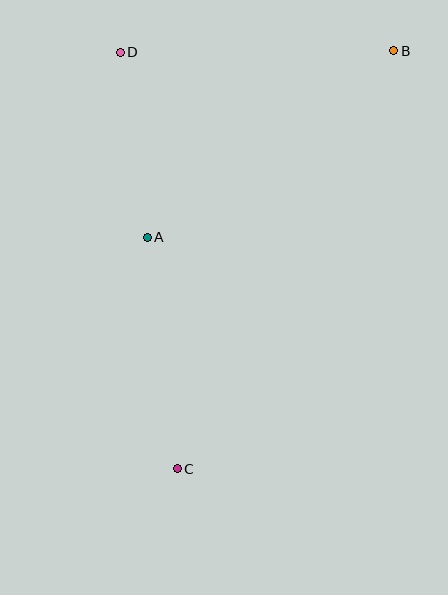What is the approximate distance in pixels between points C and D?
The distance between C and D is approximately 420 pixels.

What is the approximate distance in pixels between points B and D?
The distance between B and D is approximately 274 pixels.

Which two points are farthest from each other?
Points B and C are farthest from each other.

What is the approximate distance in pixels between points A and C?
The distance between A and C is approximately 234 pixels.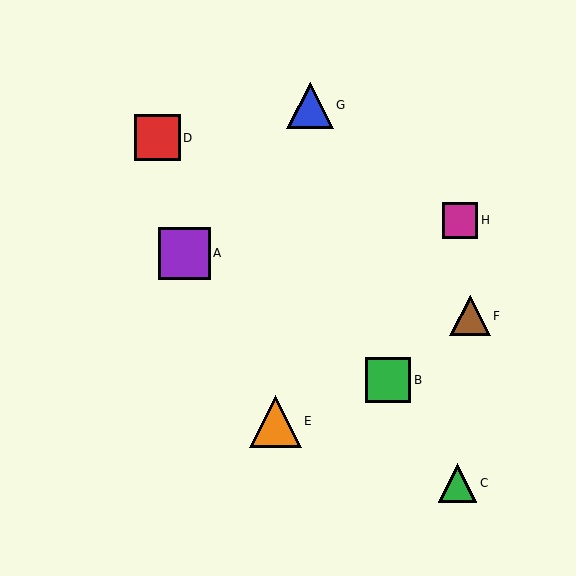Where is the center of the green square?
The center of the green square is at (388, 380).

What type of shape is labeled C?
Shape C is a green triangle.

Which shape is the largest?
The orange triangle (labeled E) is the largest.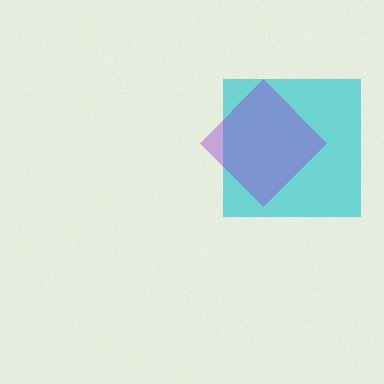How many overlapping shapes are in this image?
There are 2 overlapping shapes in the image.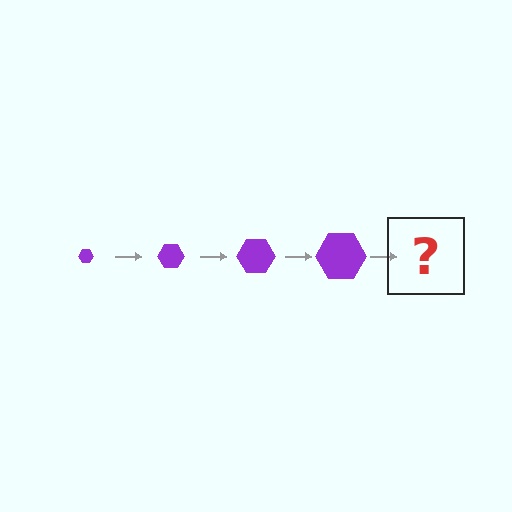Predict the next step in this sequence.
The next step is a purple hexagon, larger than the previous one.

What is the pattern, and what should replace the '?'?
The pattern is that the hexagon gets progressively larger each step. The '?' should be a purple hexagon, larger than the previous one.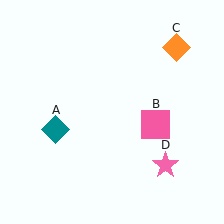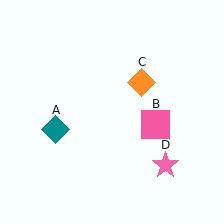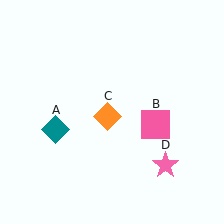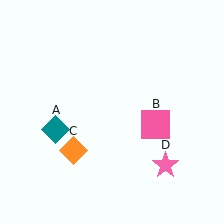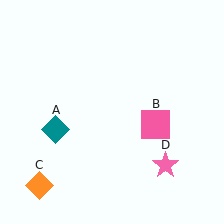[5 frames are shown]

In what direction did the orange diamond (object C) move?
The orange diamond (object C) moved down and to the left.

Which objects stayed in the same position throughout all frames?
Teal diamond (object A) and pink square (object B) and pink star (object D) remained stationary.